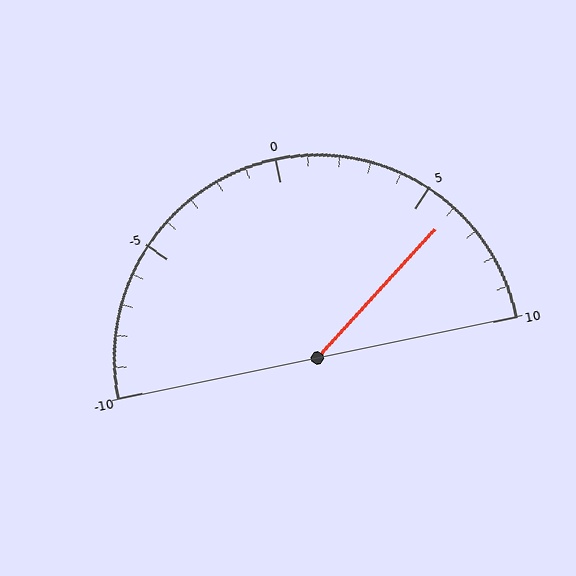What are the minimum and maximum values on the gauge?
The gauge ranges from -10 to 10.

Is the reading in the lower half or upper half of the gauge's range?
The reading is in the upper half of the range (-10 to 10).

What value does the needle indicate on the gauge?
The needle indicates approximately 6.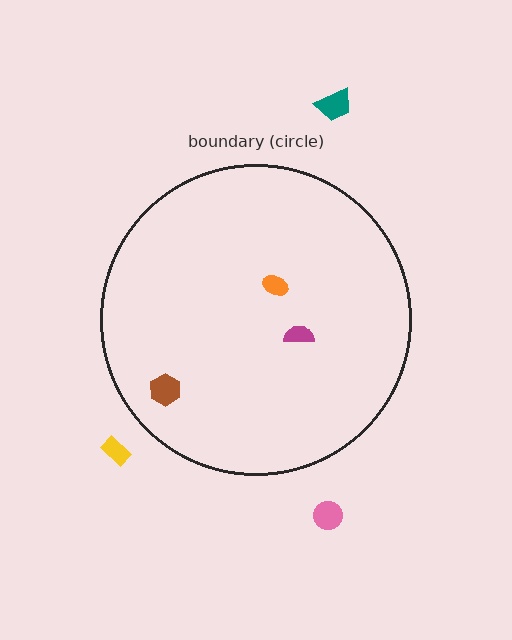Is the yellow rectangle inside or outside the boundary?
Outside.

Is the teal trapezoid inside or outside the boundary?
Outside.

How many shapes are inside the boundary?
3 inside, 3 outside.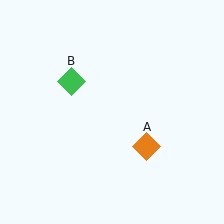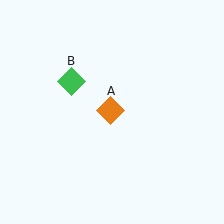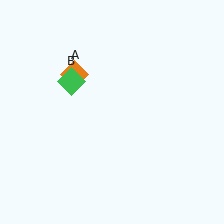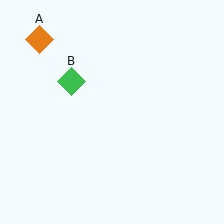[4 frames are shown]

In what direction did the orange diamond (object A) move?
The orange diamond (object A) moved up and to the left.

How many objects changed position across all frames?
1 object changed position: orange diamond (object A).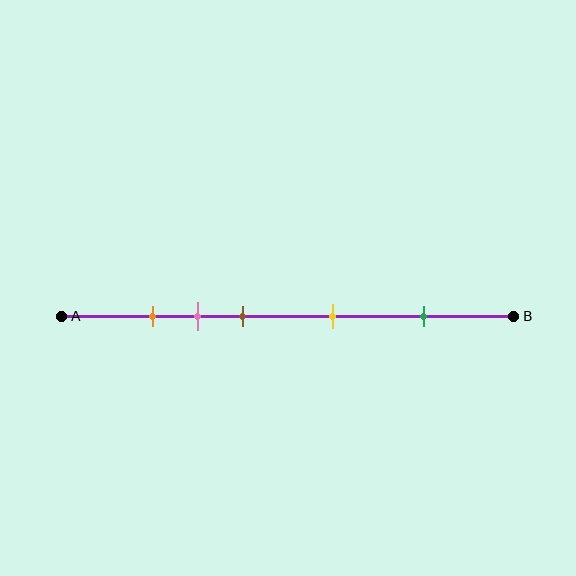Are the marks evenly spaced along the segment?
No, the marks are not evenly spaced.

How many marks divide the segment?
There are 5 marks dividing the segment.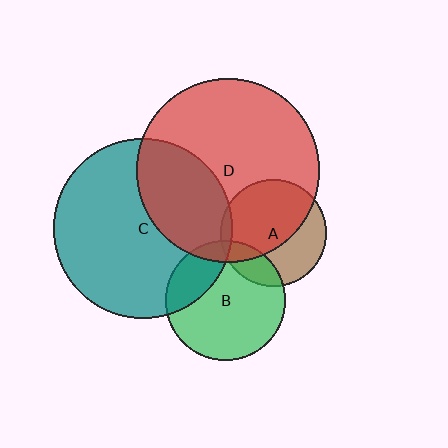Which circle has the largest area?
Circle D (red).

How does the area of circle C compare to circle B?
Approximately 2.2 times.